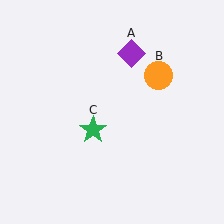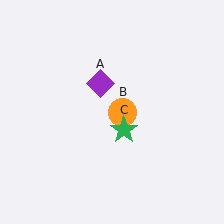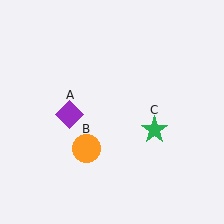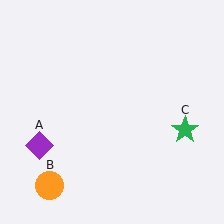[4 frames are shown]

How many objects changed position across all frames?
3 objects changed position: purple diamond (object A), orange circle (object B), green star (object C).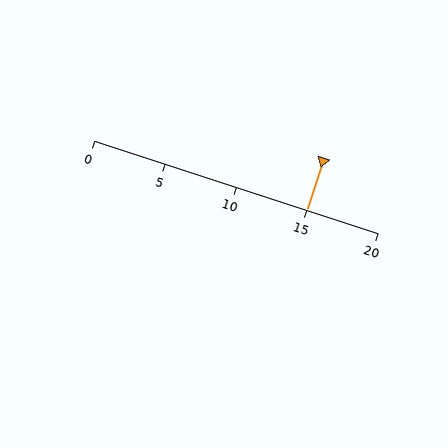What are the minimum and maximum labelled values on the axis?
The axis runs from 0 to 20.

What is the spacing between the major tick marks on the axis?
The major ticks are spaced 5 apart.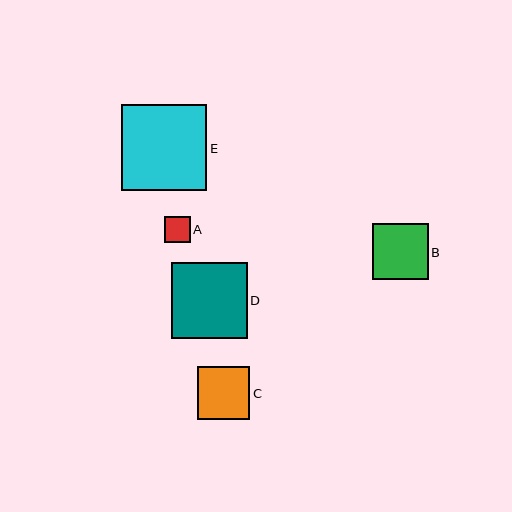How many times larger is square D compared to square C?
Square D is approximately 1.4 times the size of square C.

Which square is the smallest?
Square A is the smallest with a size of approximately 25 pixels.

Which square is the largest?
Square E is the largest with a size of approximately 86 pixels.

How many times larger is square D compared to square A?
Square D is approximately 3.0 times the size of square A.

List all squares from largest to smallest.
From largest to smallest: E, D, B, C, A.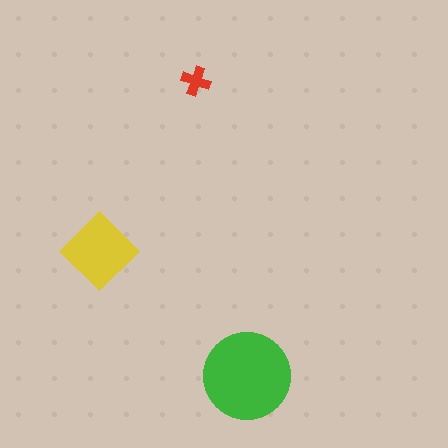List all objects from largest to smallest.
The green circle, the yellow diamond, the red cross.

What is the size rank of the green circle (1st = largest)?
1st.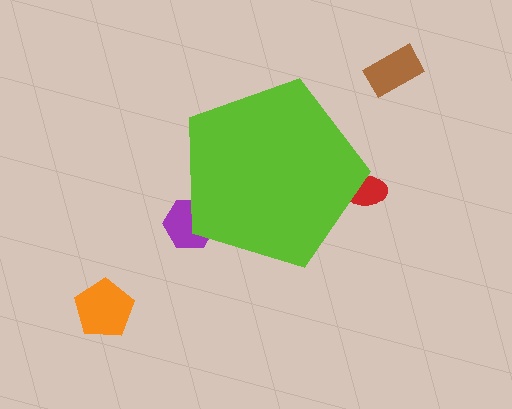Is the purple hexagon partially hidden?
Yes, the purple hexagon is partially hidden behind the lime pentagon.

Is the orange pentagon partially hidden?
No, the orange pentagon is fully visible.